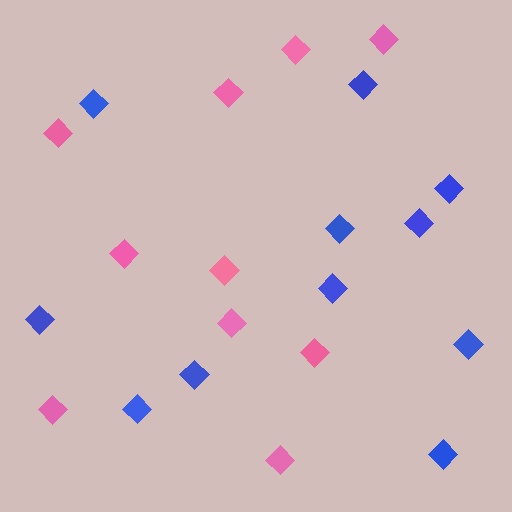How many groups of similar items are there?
There are 2 groups: one group of pink diamonds (10) and one group of blue diamonds (11).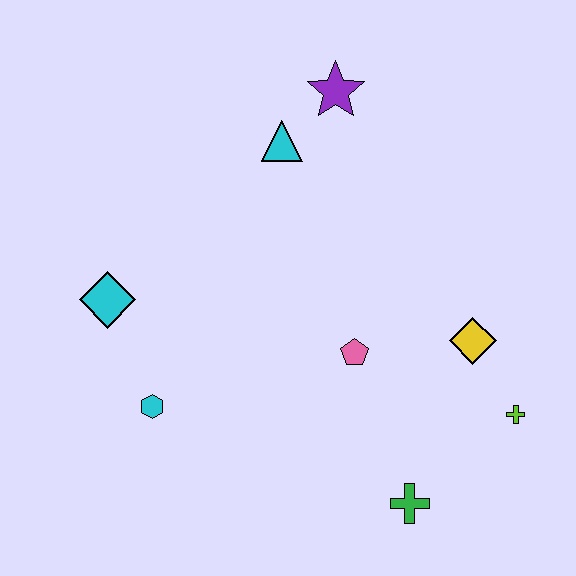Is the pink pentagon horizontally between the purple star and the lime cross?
Yes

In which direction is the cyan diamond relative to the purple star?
The cyan diamond is to the left of the purple star.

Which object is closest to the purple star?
The cyan triangle is closest to the purple star.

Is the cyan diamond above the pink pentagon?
Yes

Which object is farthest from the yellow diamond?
The cyan diamond is farthest from the yellow diamond.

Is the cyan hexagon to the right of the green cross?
No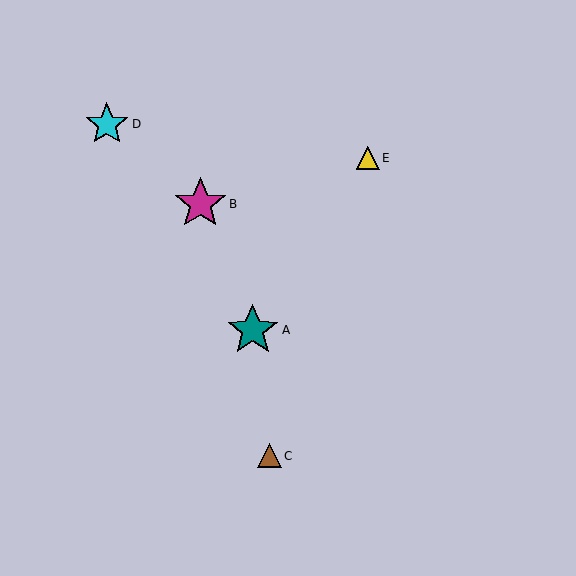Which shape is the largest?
The magenta star (labeled B) is the largest.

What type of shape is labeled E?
Shape E is a yellow triangle.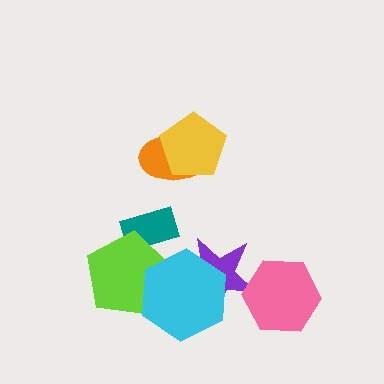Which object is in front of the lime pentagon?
The cyan hexagon is in front of the lime pentagon.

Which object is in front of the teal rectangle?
The lime pentagon is in front of the teal rectangle.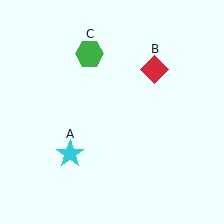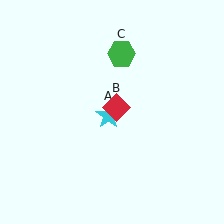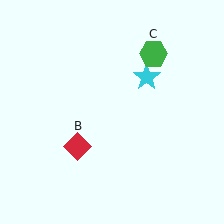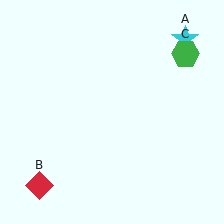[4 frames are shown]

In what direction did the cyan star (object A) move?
The cyan star (object A) moved up and to the right.